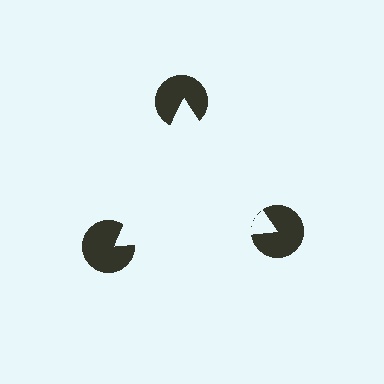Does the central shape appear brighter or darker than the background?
It typically appears slightly brighter than the background, even though no actual brightness change is drawn.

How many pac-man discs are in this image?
There are 3 — one at each vertex of the illusory triangle.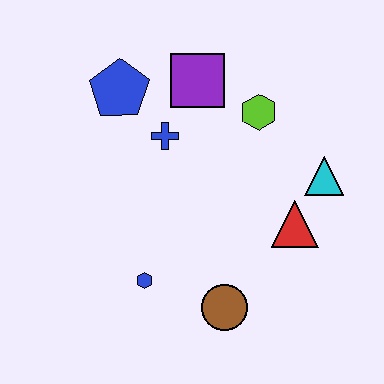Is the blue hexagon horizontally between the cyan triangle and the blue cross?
No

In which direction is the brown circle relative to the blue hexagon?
The brown circle is to the right of the blue hexagon.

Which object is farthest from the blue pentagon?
The brown circle is farthest from the blue pentagon.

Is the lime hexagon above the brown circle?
Yes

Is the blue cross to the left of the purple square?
Yes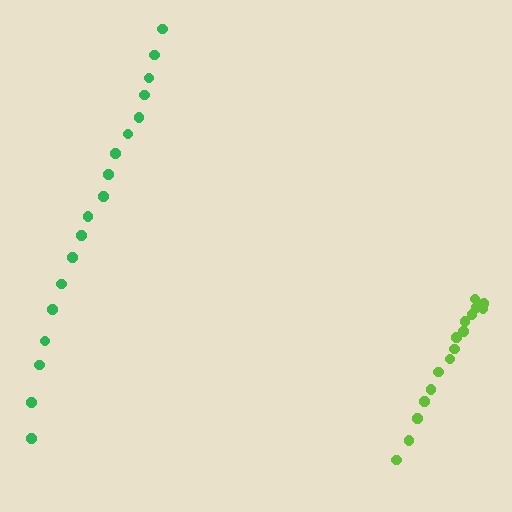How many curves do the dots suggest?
There are 2 distinct paths.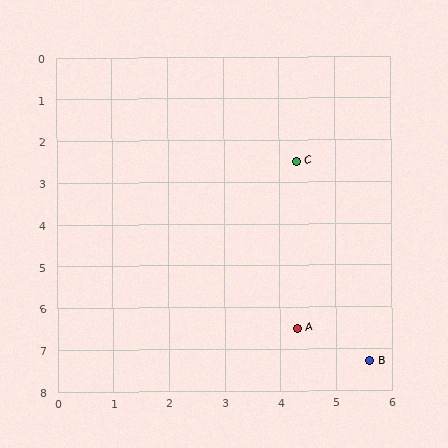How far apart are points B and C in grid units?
Points B and C are about 5.0 grid units apart.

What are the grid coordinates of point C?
Point C is at approximately (4.3, 2.5).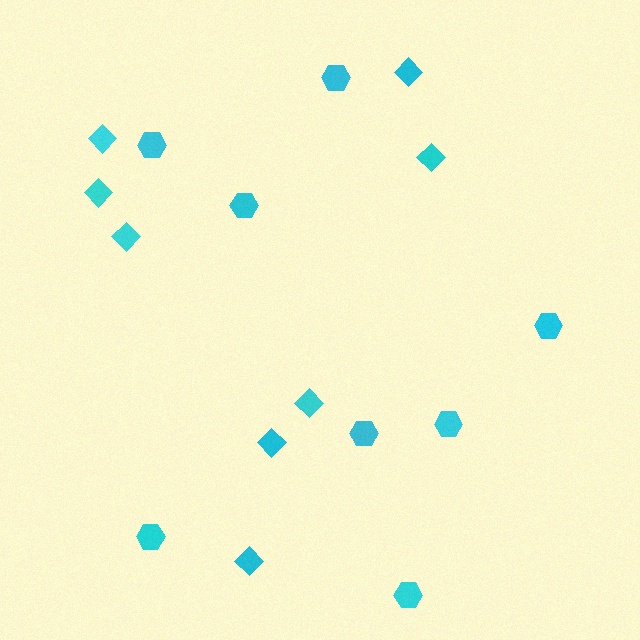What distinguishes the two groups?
There are 2 groups: one group of diamonds (8) and one group of hexagons (8).